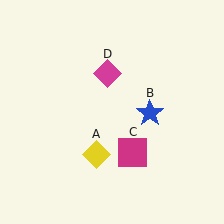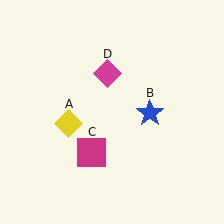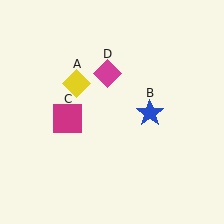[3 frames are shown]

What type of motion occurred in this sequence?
The yellow diamond (object A), magenta square (object C) rotated clockwise around the center of the scene.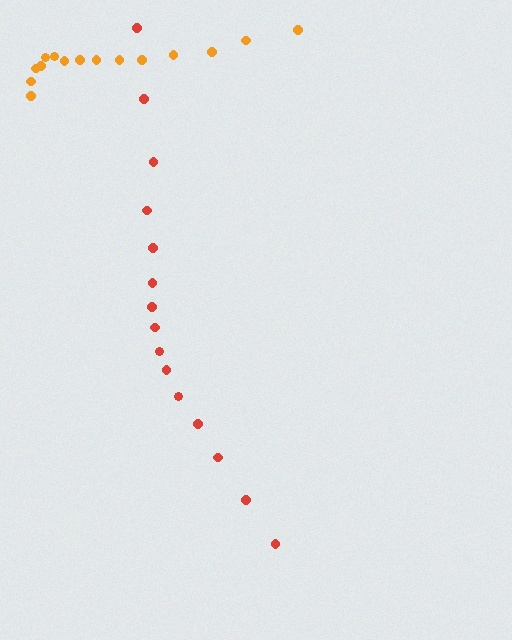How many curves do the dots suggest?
There are 2 distinct paths.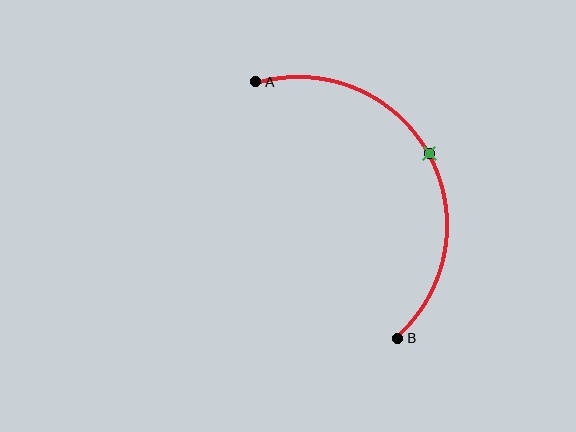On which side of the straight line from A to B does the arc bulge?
The arc bulges to the right of the straight line connecting A and B.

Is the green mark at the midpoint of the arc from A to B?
Yes. The green mark lies on the arc at equal arc-length from both A and B — it is the arc midpoint.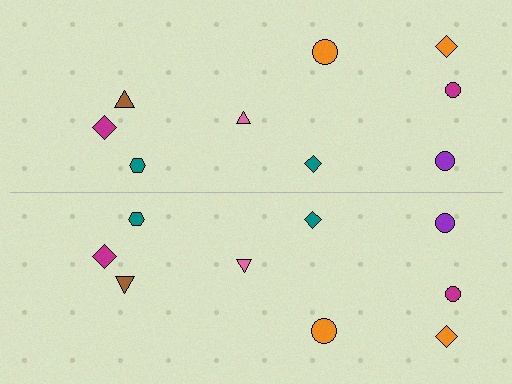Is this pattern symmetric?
Yes, this pattern has bilateral (reflection) symmetry.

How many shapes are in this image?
There are 18 shapes in this image.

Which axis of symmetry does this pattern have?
The pattern has a horizontal axis of symmetry running through the center of the image.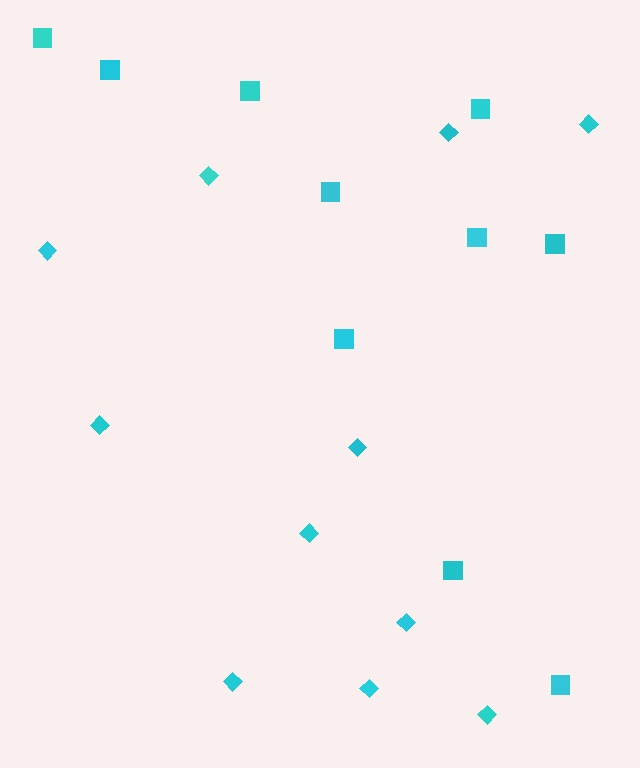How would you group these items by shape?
There are 2 groups: one group of diamonds (11) and one group of squares (10).